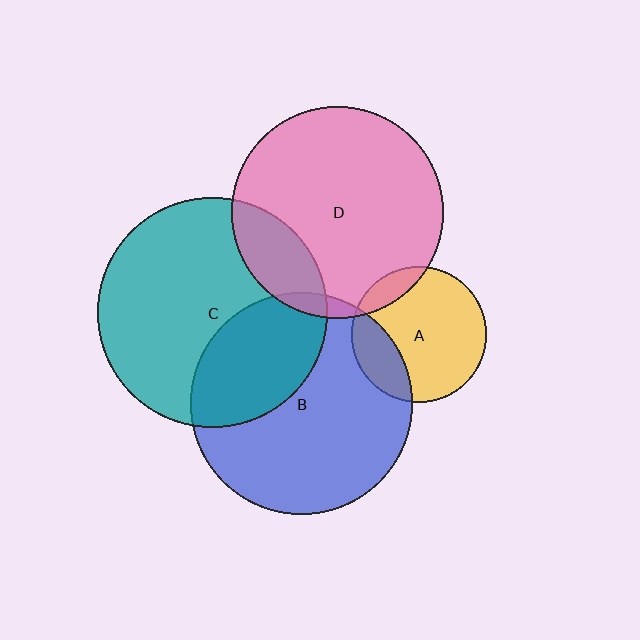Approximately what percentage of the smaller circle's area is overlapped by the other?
Approximately 10%.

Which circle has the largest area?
Circle C (teal).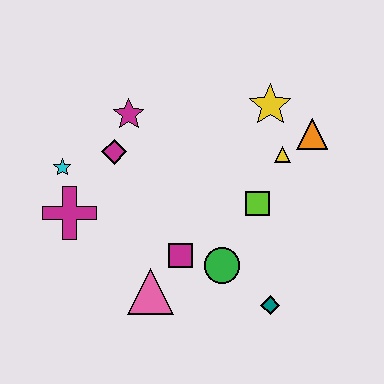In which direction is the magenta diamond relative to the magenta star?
The magenta diamond is below the magenta star.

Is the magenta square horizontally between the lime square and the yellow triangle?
No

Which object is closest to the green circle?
The magenta square is closest to the green circle.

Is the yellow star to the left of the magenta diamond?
No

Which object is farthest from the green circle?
The cyan star is farthest from the green circle.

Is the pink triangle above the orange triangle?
No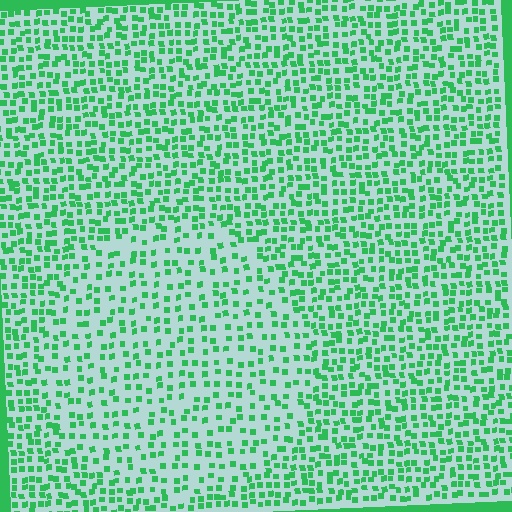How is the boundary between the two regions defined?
The boundary is defined by a change in element density (approximately 1.7x ratio). All elements are the same color, size, and shape.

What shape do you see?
I see a circle.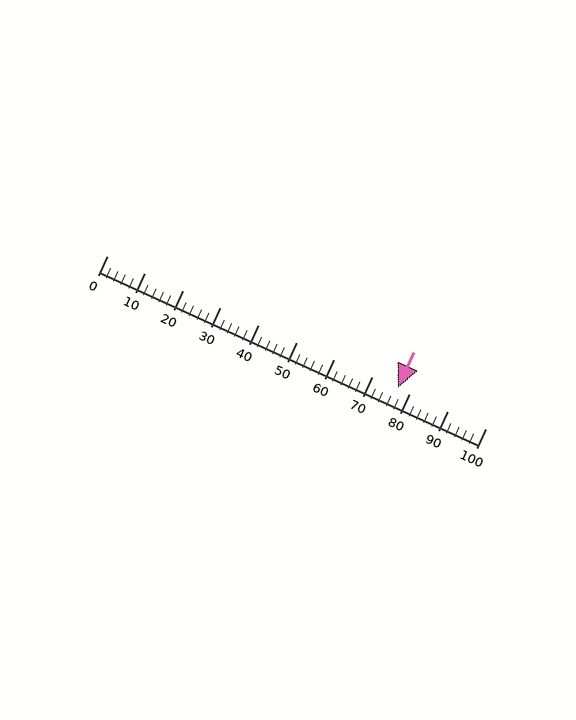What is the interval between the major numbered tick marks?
The major tick marks are spaced 10 units apart.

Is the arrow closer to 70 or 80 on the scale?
The arrow is closer to 80.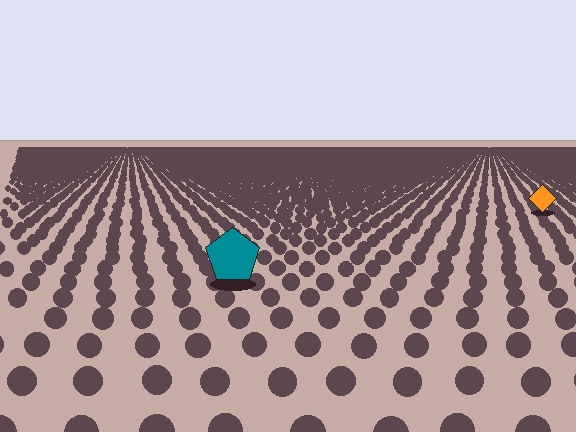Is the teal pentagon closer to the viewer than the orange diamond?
Yes. The teal pentagon is closer — you can tell from the texture gradient: the ground texture is coarser near it.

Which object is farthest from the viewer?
The orange diamond is farthest from the viewer. It appears smaller and the ground texture around it is denser.